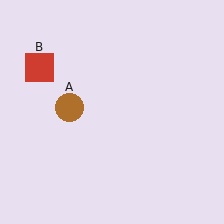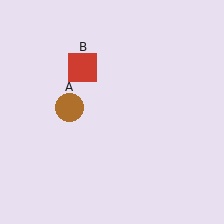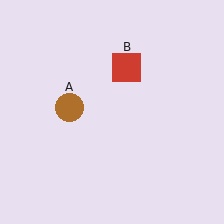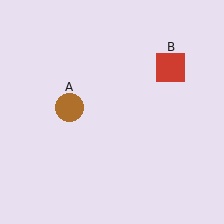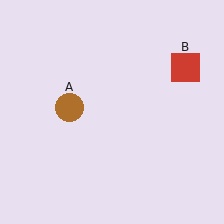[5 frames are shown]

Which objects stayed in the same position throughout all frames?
Brown circle (object A) remained stationary.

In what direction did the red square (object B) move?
The red square (object B) moved right.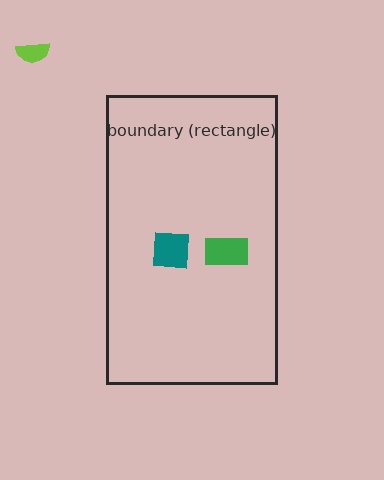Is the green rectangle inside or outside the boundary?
Inside.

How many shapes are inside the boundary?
2 inside, 1 outside.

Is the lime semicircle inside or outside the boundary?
Outside.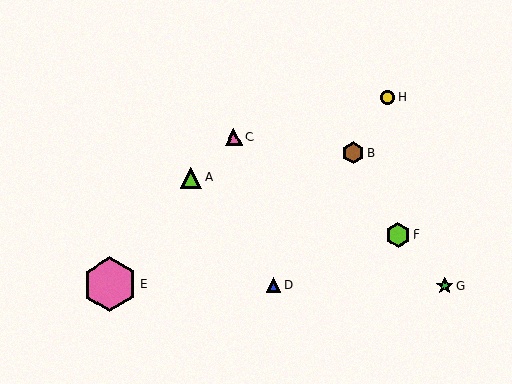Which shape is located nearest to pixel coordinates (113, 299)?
The pink hexagon (labeled E) at (110, 284) is nearest to that location.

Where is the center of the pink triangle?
The center of the pink triangle is at (234, 137).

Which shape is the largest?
The pink hexagon (labeled E) is the largest.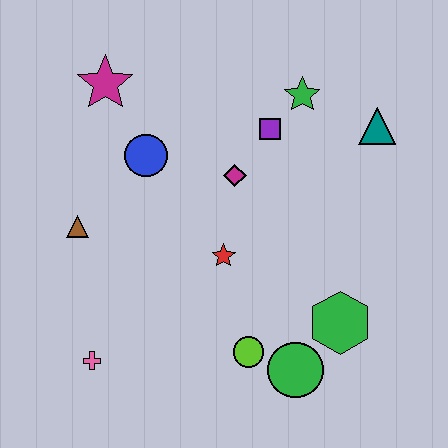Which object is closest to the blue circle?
The magenta star is closest to the blue circle.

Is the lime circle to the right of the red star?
Yes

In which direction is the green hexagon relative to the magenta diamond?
The green hexagon is below the magenta diamond.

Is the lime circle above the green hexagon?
No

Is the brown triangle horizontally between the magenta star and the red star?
No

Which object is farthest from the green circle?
The magenta star is farthest from the green circle.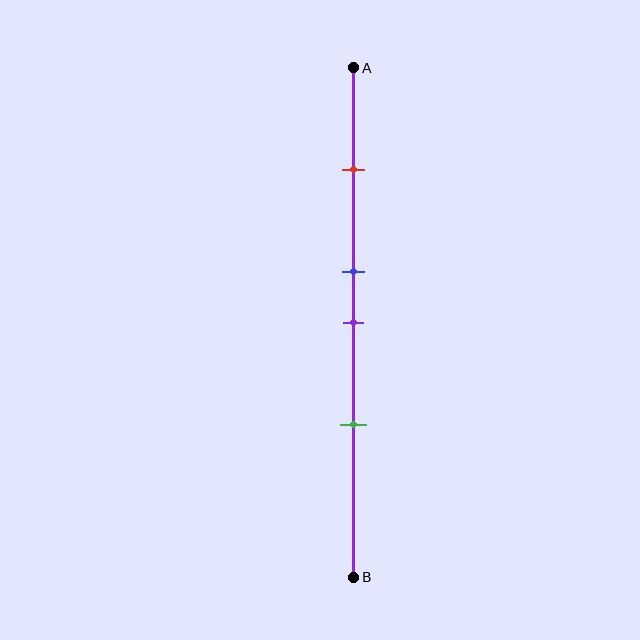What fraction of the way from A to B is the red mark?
The red mark is approximately 20% (0.2) of the way from A to B.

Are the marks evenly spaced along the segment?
No, the marks are not evenly spaced.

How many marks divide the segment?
There are 4 marks dividing the segment.